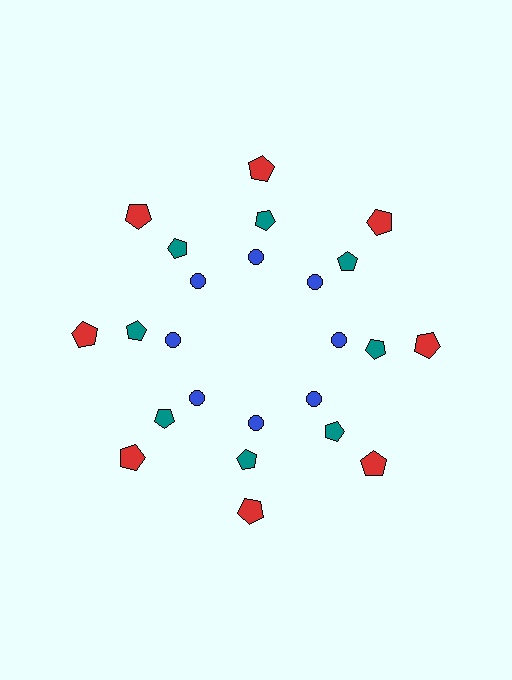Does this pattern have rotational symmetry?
Yes, this pattern has 8-fold rotational symmetry. It looks the same after rotating 45 degrees around the center.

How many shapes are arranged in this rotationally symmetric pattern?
There are 24 shapes, arranged in 8 groups of 3.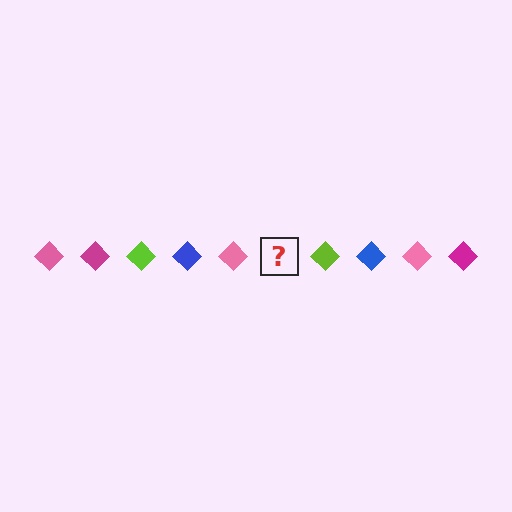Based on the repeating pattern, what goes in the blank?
The blank should be a magenta diamond.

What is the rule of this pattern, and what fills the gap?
The rule is that the pattern cycles through pink, magenta, lime, blue diamonds. The gap should be filled with a magenta diamond.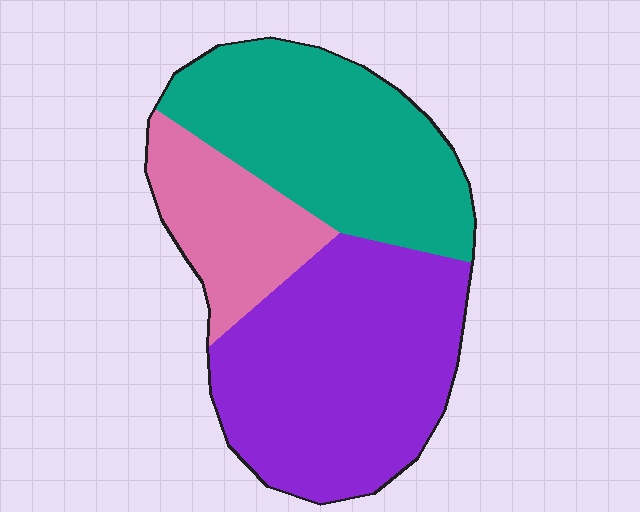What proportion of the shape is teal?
Teal takes up between a third and a half of the shape.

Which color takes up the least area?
Pink, at roughly 20%.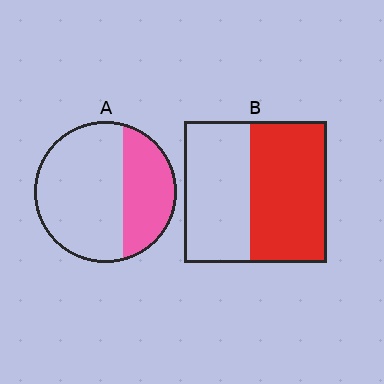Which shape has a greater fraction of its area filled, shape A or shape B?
Shape B.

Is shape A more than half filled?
No.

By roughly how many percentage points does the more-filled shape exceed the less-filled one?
By roughly 20 percentage points (B over A).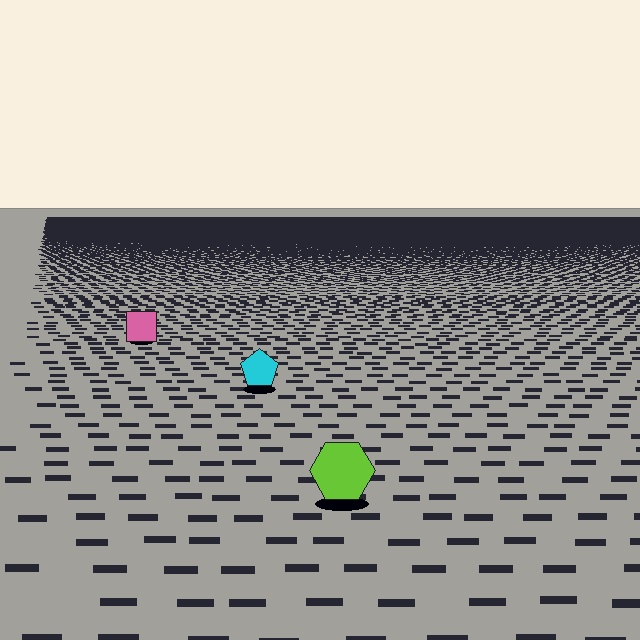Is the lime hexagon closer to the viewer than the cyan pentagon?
Yes. The lime hexagon is closer — you can tell from the texture gradient: the ground texture is coarser near it.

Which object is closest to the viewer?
The lime hexagon is closest. The texture marks near it are larger and more spread out.